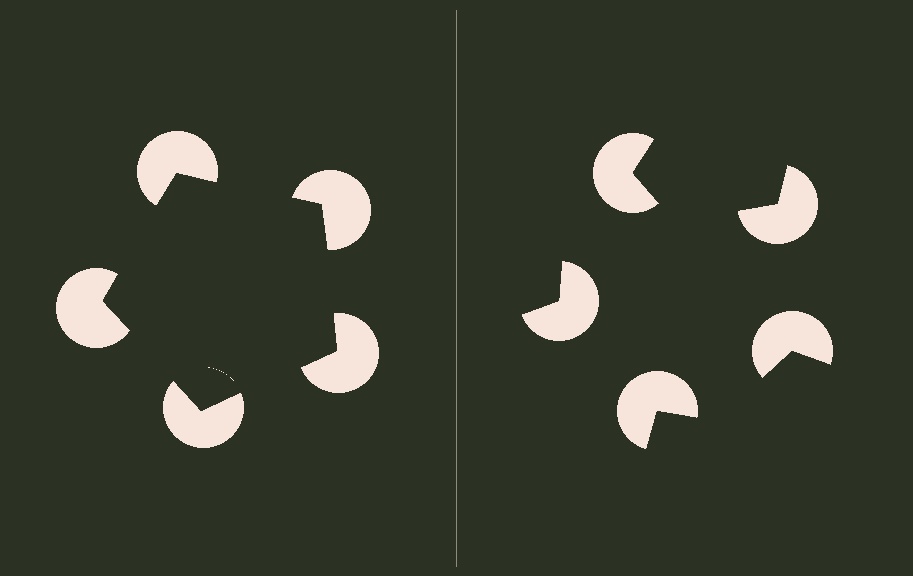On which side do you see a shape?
An illusory pentagon appears on the left side. On the right side the wedge cuts are rotated, so no coherent shape forms.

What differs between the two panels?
The pac-man discs are positioned identically on both sides; only the wedge orientations differ. On the left they align to a pentagon; on the right they are misaligned.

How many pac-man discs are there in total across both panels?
10 — 5 on each side.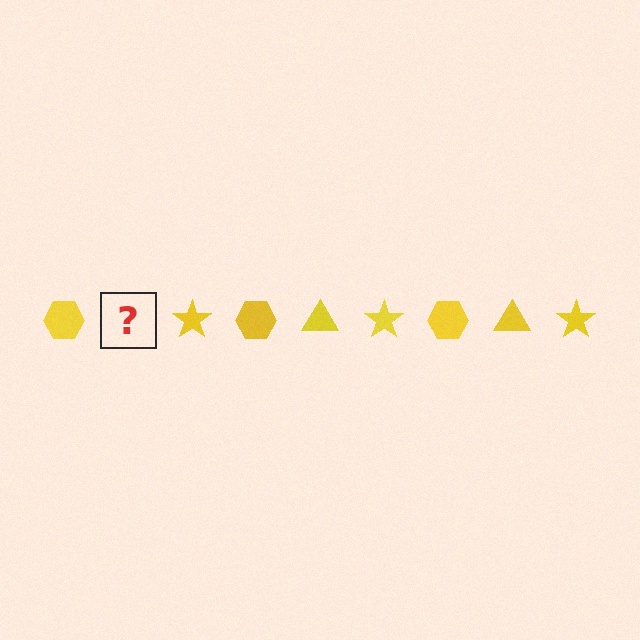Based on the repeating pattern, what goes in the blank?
The blank should be a yellow triangle.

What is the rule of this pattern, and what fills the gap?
The rule is that the pattern cycles through hexagon, triangle, star shapes in yellow. The gap should be filled with a yellow triangle.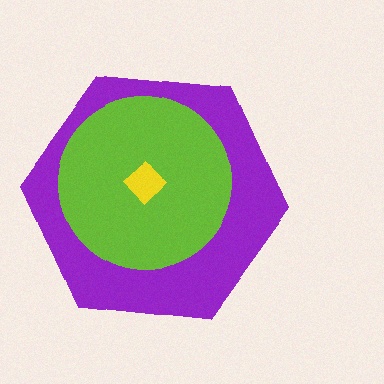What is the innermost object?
The yellow diamond.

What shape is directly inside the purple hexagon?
The lime circle.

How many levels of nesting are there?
3.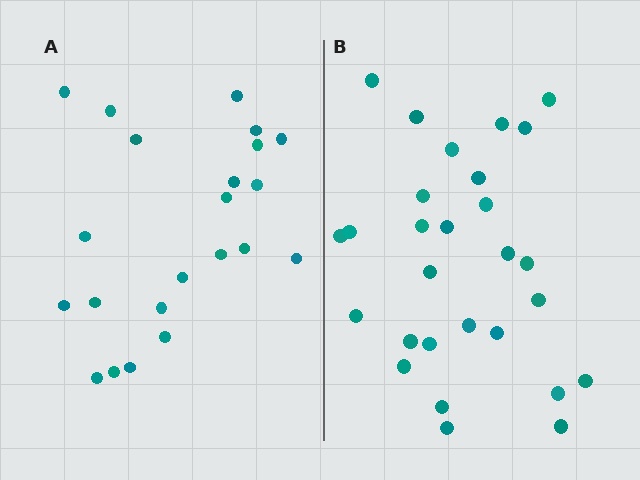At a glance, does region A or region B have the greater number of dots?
Region B (the right region) has more dots.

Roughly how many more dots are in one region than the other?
Region B has about 6 more dots than region A.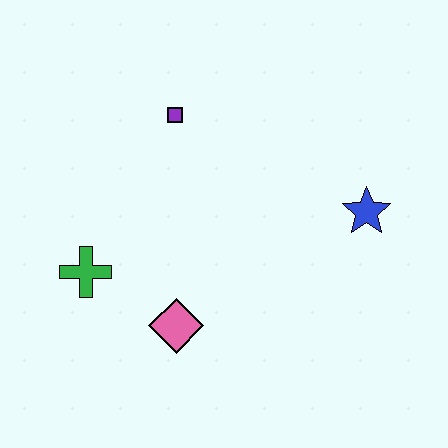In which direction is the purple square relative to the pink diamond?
The purple square is above the pink diamond.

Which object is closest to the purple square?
The green cross is closest to the purple square.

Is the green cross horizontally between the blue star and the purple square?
No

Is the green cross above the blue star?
No